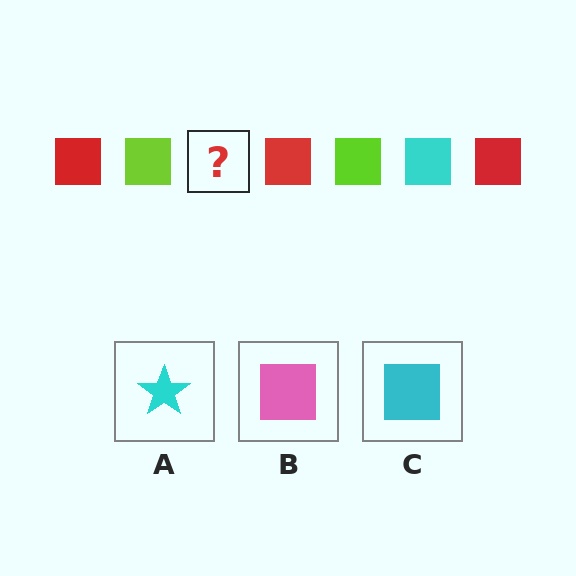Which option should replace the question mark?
Option C.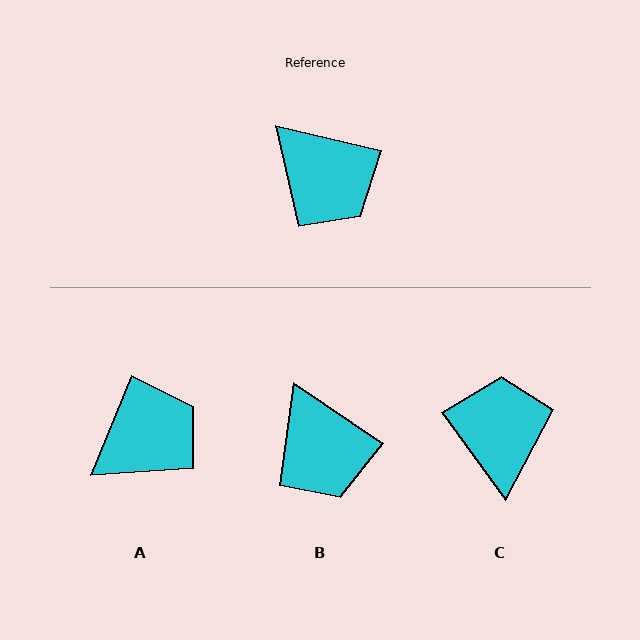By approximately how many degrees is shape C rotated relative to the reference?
Approximately 139 degrees counter-clockwise.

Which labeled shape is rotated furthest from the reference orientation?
C, about 139 degrees away.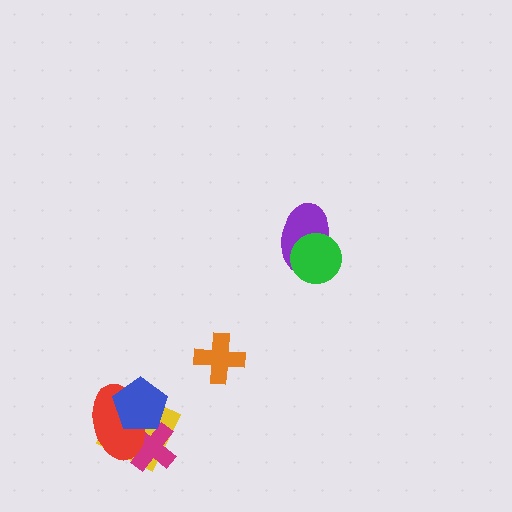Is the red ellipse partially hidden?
Yes, it is partially covered by another shape.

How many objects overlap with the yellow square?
3 objects overlap with the yellow square.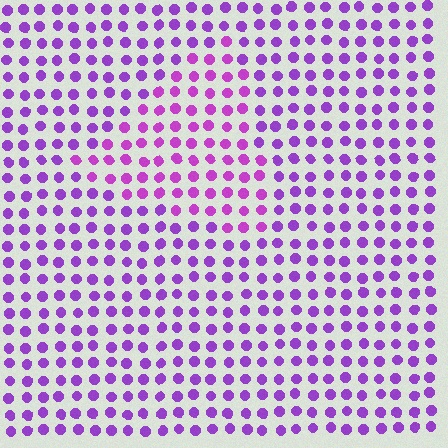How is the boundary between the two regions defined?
The boundary is defined purely by a slight shift in hue (about 21 degrees). Spacing, size, and orientation are identical on both sides.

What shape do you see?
I see a triangle.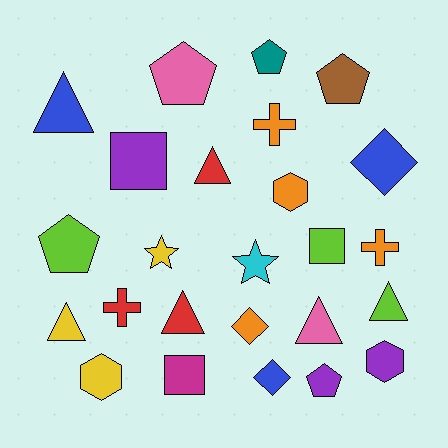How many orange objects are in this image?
There are 4 orange objects.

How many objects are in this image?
There are 25 objects.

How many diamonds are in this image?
There are 3 diamonds.